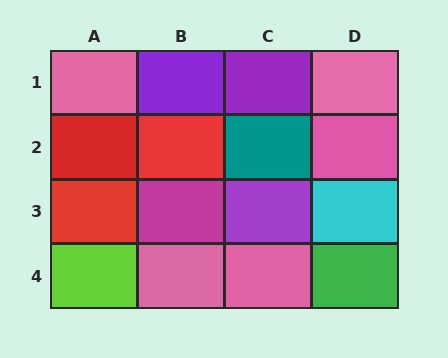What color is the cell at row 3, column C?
Purple.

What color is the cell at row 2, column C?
Teal.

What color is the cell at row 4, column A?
Lime.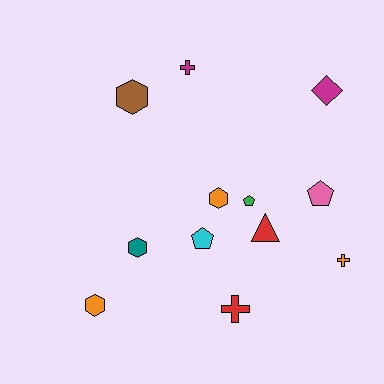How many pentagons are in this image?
There are 3 pentagons.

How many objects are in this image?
There are 12 objects.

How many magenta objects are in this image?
There are 2 magenta objects.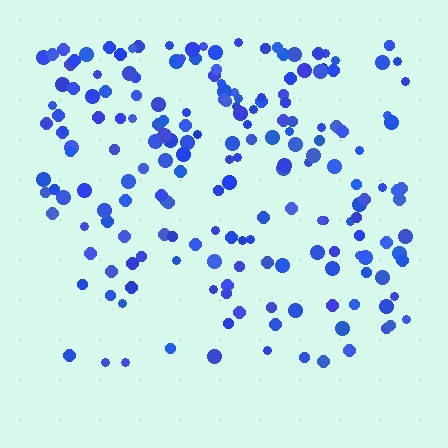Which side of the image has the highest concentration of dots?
The top.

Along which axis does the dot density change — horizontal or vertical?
Vertical.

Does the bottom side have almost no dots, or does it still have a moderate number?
Still a moderate number, just noticeably fewer than the top.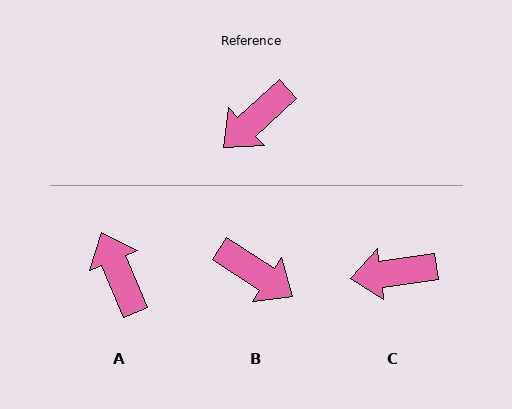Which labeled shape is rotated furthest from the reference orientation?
A, about 110 degrees away.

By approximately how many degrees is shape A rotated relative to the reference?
Approximately 110 degrees clockwise.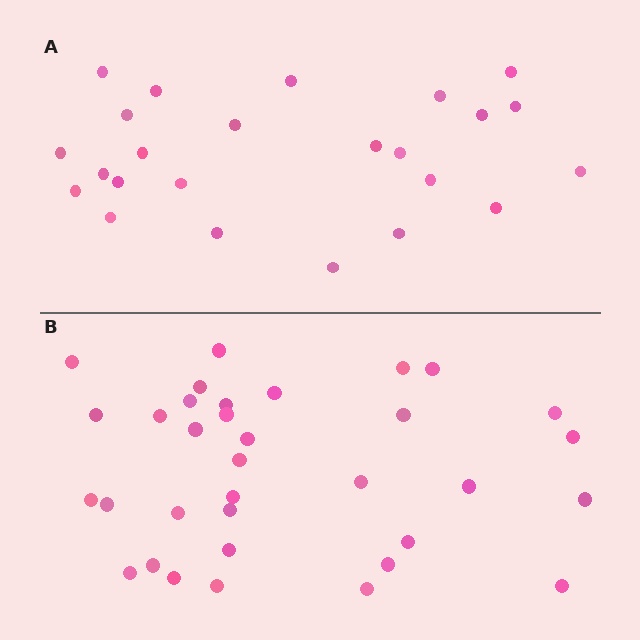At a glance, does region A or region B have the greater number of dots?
Region B (the bottom region) has more dots.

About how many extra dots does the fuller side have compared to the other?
Region B has roughly 10 or so more dots than region A.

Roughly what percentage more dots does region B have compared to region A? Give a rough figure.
About 40% more.